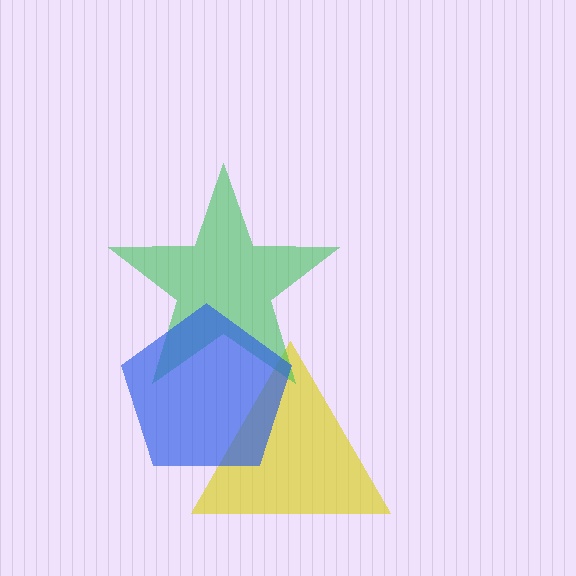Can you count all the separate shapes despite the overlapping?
Yes, there are 3 separate shapes.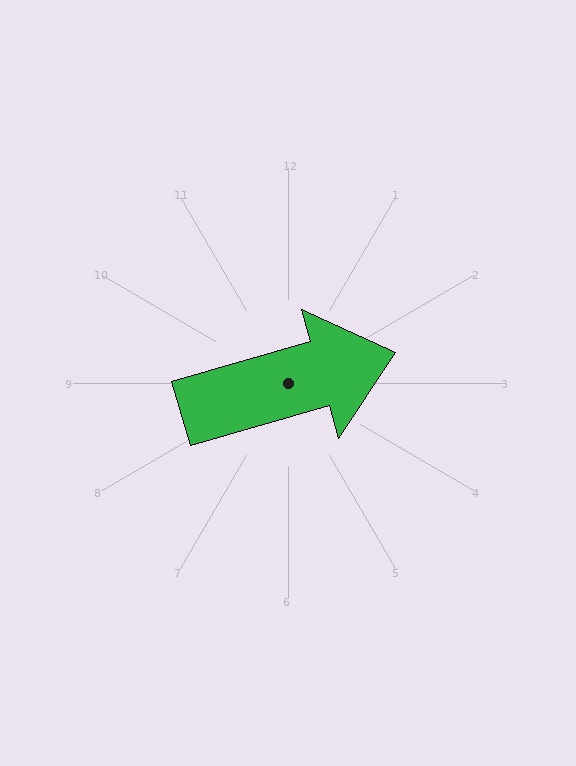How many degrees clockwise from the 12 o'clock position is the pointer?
Approximately 74 degrees.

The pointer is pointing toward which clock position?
Roughly 2 o'clock.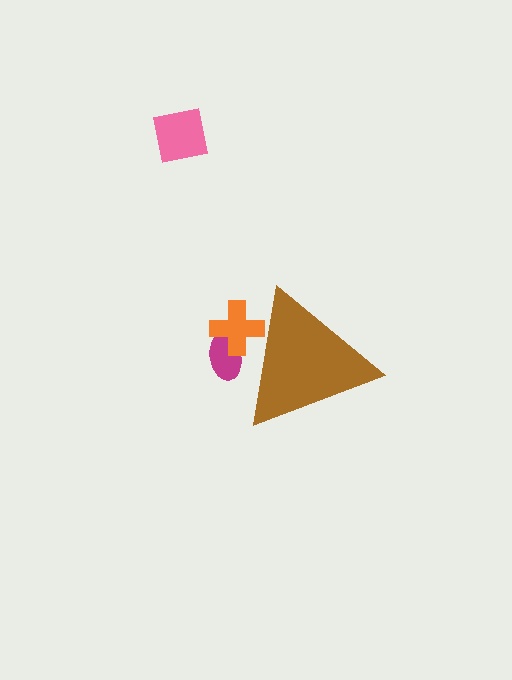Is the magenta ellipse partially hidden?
Yes, the magenta ellipse is partially hidden behind the brown triangle.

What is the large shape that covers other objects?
A brown triangle.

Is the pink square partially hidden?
No, the pink square is fully visible.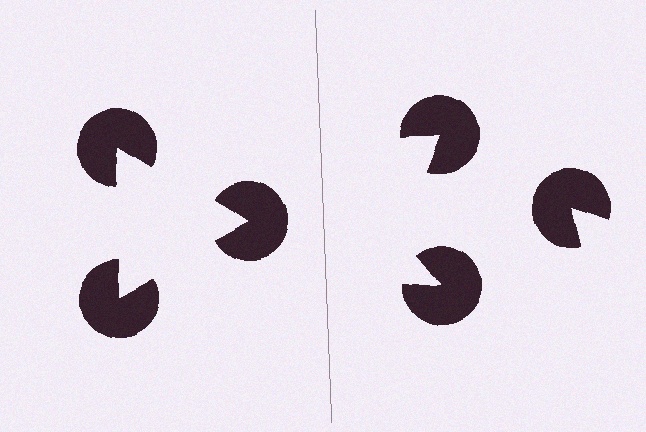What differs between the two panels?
The pac-man discs are positioned identically on both sides; only the wedge orientations differ. On the left they align to a triangle; on the right they are misaligned.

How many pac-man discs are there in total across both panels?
6 — 3 on each side.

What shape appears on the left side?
An illusory triangle.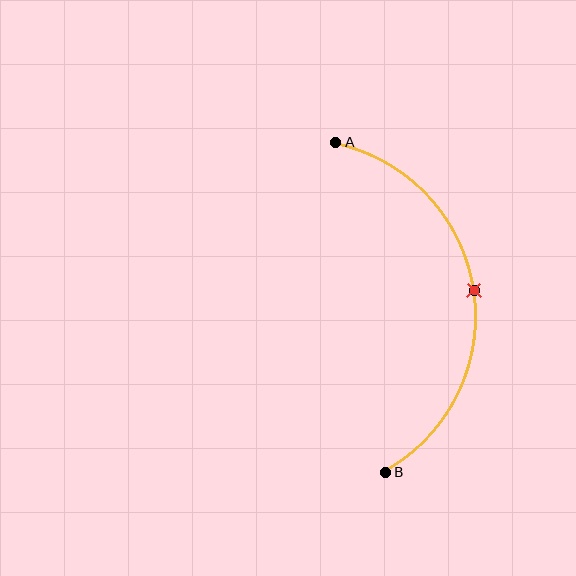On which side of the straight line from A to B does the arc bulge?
The arc bulges to the right of the straight line connecting A and B.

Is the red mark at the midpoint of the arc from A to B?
Yes. The red mark lies on the arc at equal arc-length from both A and B — it is the arc midpoint.